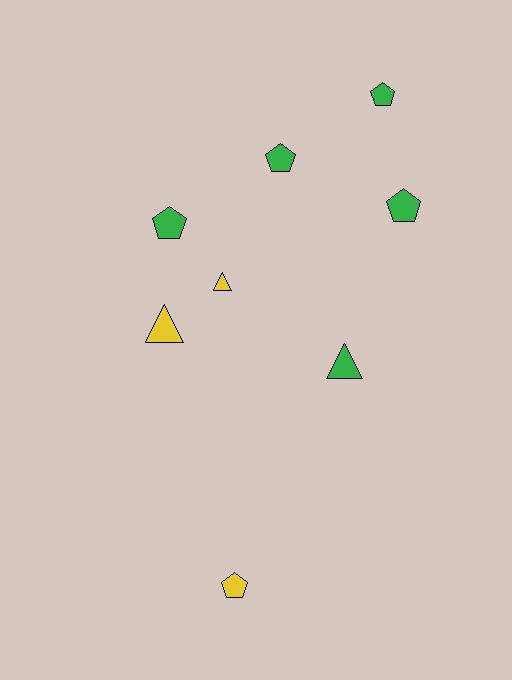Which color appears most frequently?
Green, with 5 objects.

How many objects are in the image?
There are 8 objects.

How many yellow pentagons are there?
There is 1 yellow pentagon.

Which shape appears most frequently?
Pentagon, with 5 objects.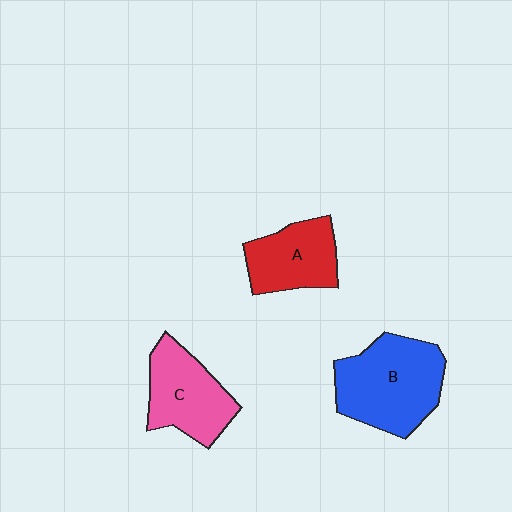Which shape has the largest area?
Shape B (blue).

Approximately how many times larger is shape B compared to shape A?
Approximately 1.5 times.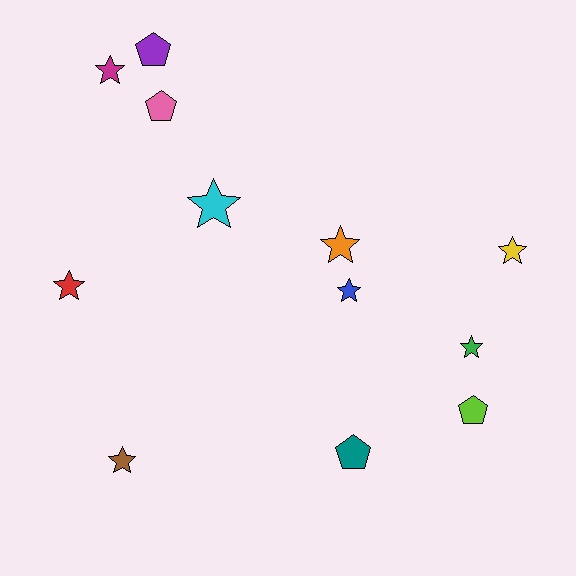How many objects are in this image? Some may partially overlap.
There are 12 objects.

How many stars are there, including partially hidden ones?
There are 8 stars.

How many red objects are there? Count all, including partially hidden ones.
There is 1 red object.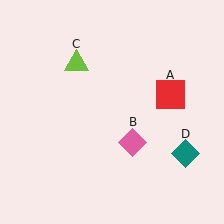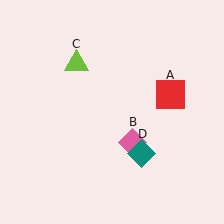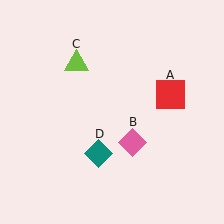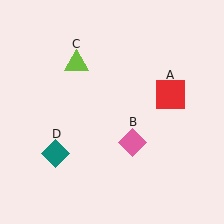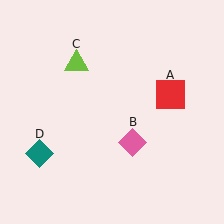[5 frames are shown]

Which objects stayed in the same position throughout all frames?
Red square (object A) and pink diamond (object B) and lime triangle (object C) remained stationary.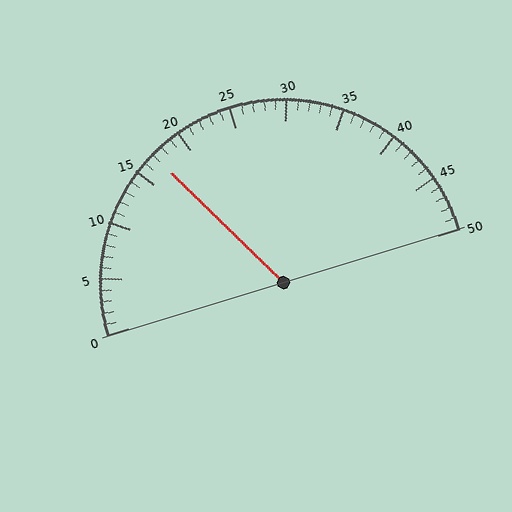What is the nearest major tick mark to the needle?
The nearest major tick mark is 15.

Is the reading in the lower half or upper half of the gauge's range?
The reading is in the lower half of the range (0 to 50).